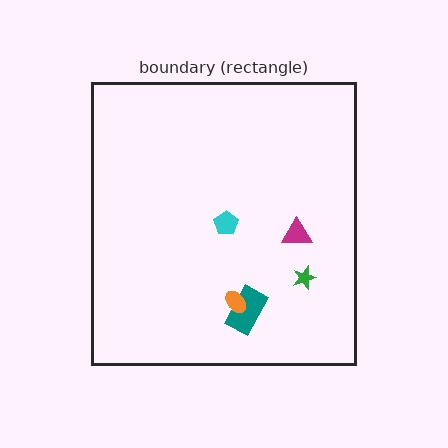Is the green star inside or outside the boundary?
Inside.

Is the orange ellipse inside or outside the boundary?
Inside.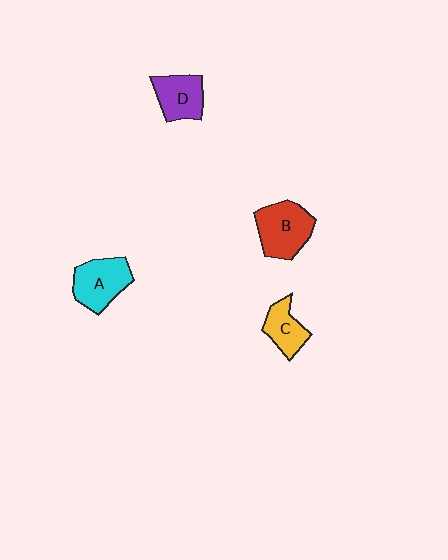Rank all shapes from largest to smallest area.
From largest to smallest: B (red), A (cyan), D (purple), C (yellow).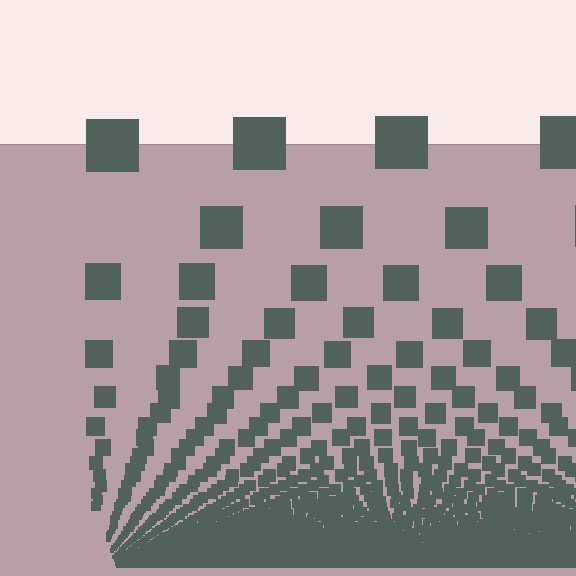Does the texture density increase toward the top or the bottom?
Density increases toward the bottom.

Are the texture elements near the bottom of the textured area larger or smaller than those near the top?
Smaller. The gradient is inverted — elements near the bottom are smaller and denser.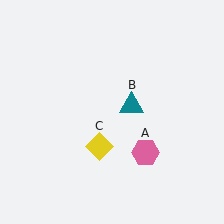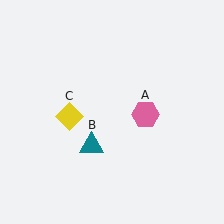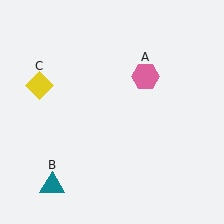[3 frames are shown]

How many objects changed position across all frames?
3 objects changed position: pink hexagon (object A), teal triangle (object B), yellow diamond (object C).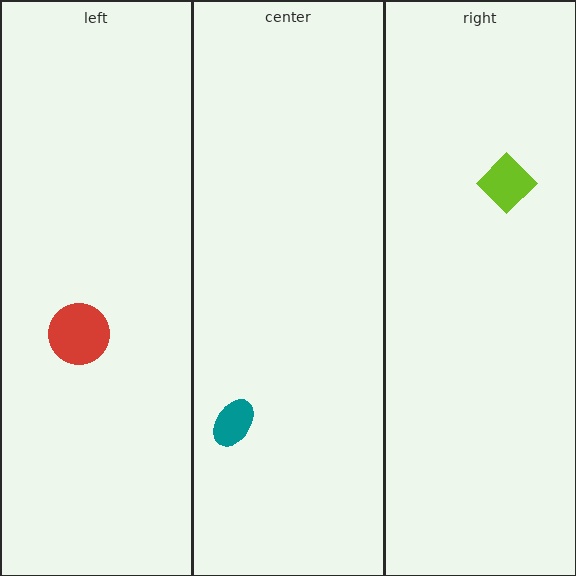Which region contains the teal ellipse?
The center region.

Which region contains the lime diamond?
The right region.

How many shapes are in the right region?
1.